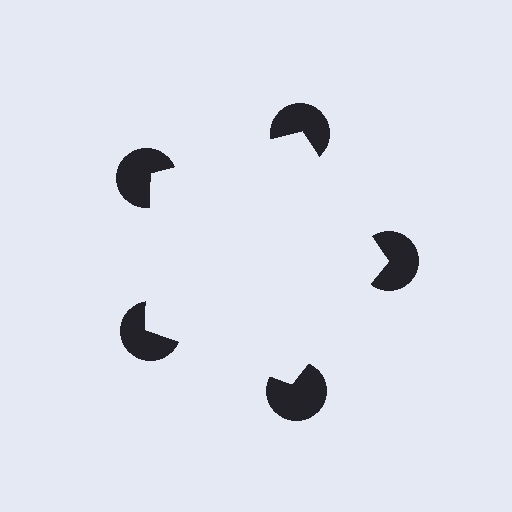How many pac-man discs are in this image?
There are 5 — one at each vertex of the illusory pentagon.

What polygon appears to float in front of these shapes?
An illusory pentagon — its edges are inferred from the aligned wedge cuts in the pac-man discs, not physically drawn.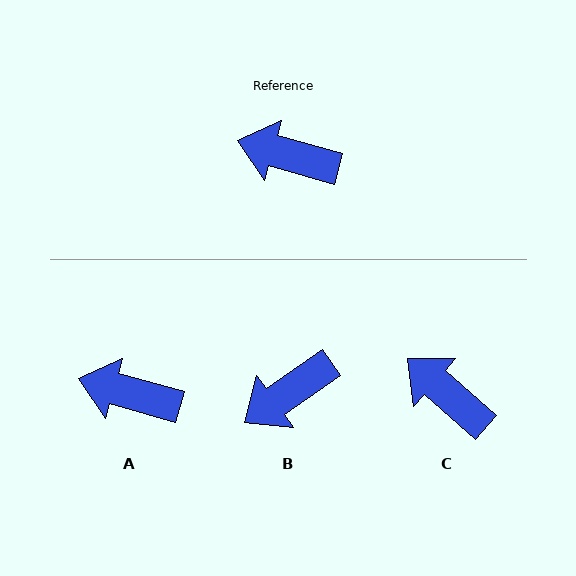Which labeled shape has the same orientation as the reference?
A.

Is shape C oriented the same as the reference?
No, it is off by about 25 degrees.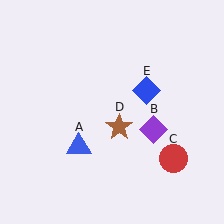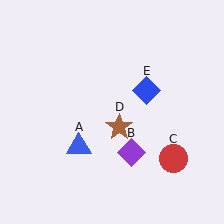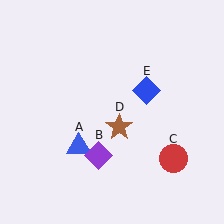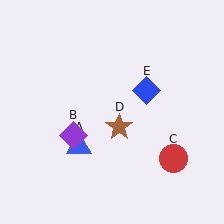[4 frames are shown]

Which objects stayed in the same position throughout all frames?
Blue triangle (object A) and red circle (object C) and brown star (object D) and blue diamond (object E) remained stationary.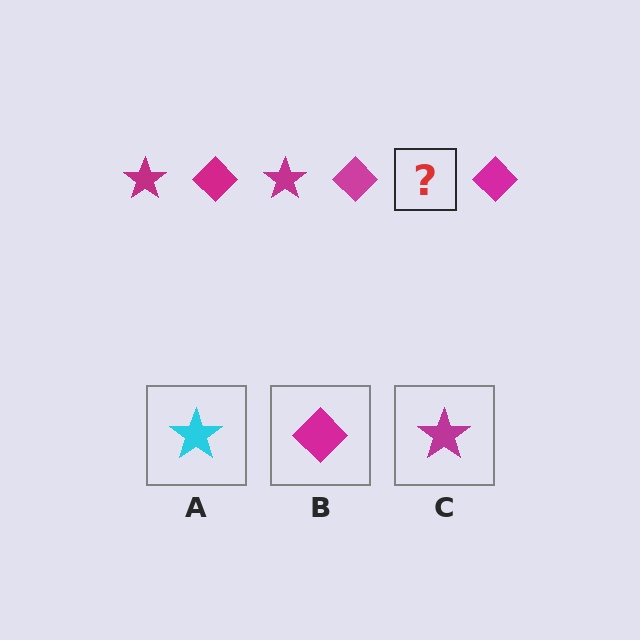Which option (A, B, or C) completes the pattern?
C.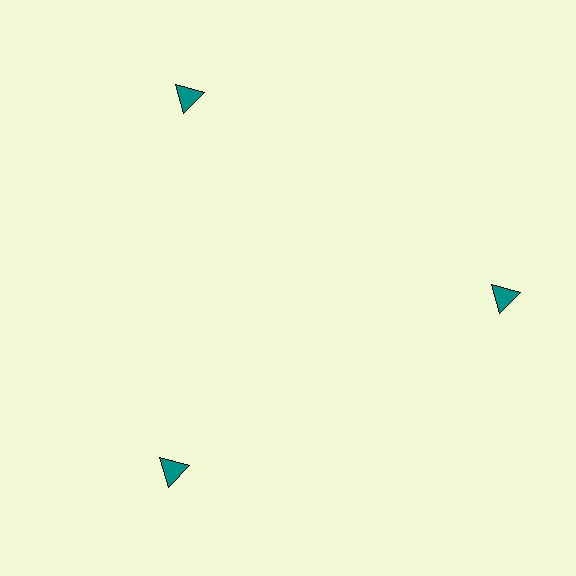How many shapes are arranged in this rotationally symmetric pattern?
There are 3 shapes, arranged in 3 groups of 1.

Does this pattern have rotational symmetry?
Yes, this pattern has 3-fold rotational symmetry. It looks the same after rotating 120 degrees around the center.